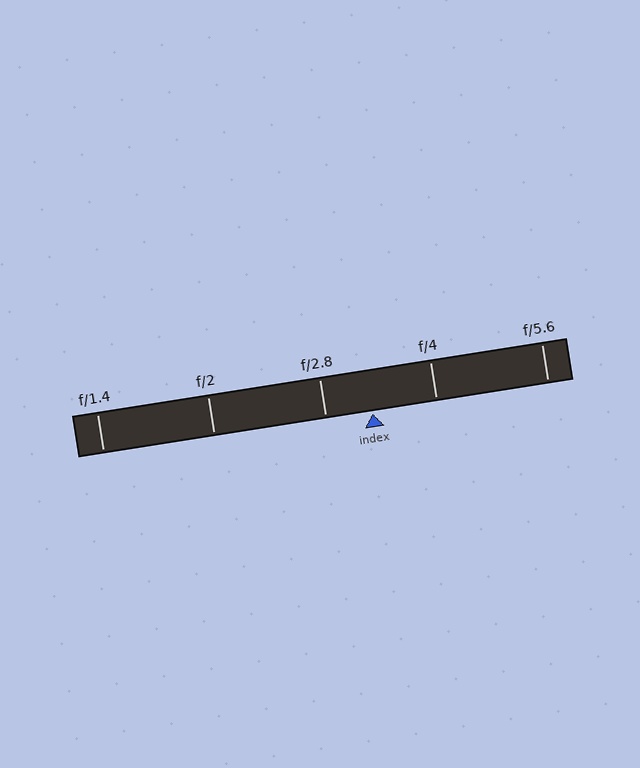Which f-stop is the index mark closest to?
The index mark is closest to f/2.8.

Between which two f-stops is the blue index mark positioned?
The index mark is between f/2.8 and f/4.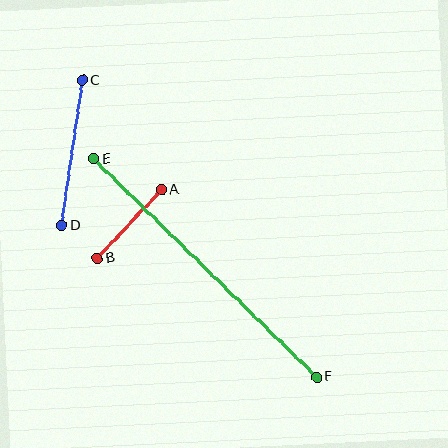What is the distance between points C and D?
The distance is approximately 147 pixels.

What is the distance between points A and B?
The distance is approximately 94 pixels.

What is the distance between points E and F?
The distance is approximately 312 pixels.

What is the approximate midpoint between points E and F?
The midpoint is at approximately (205, 268) pixels.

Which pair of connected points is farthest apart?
Points E and F are farthest apart.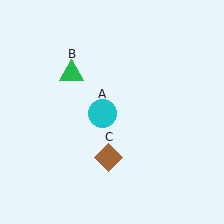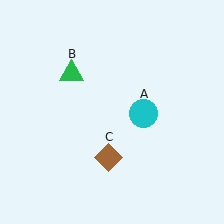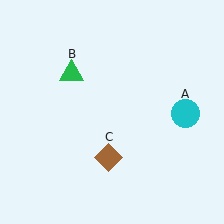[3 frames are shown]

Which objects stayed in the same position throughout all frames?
Green triangle (object B) and brown diamond (object C) remained stationary.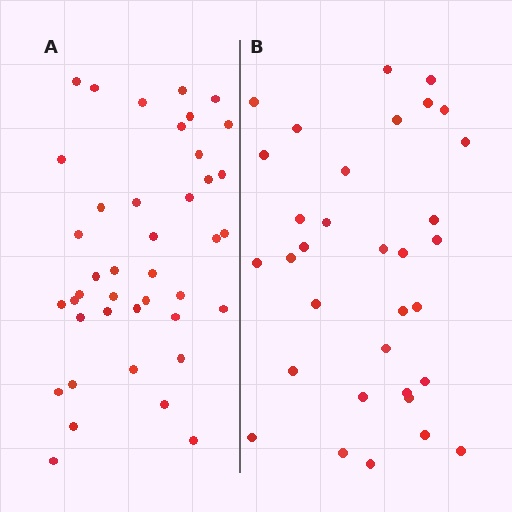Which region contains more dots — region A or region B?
Region A (the left region) has more dots.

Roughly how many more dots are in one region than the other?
Region A has roughly 8 or so more dots than region B.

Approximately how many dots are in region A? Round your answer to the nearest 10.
About 40 dots. (The exact count is 41, which rounds to 40.)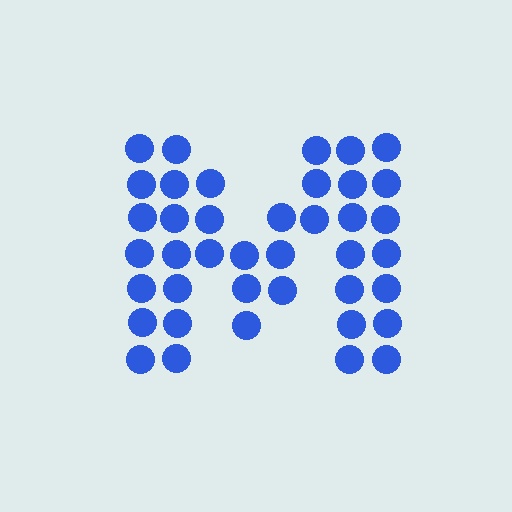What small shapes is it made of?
It is made of small circles.